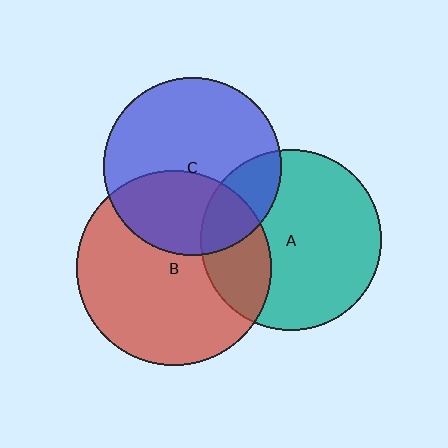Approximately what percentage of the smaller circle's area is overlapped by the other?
Approximately 25%.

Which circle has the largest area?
Circle B (red).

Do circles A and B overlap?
Yes.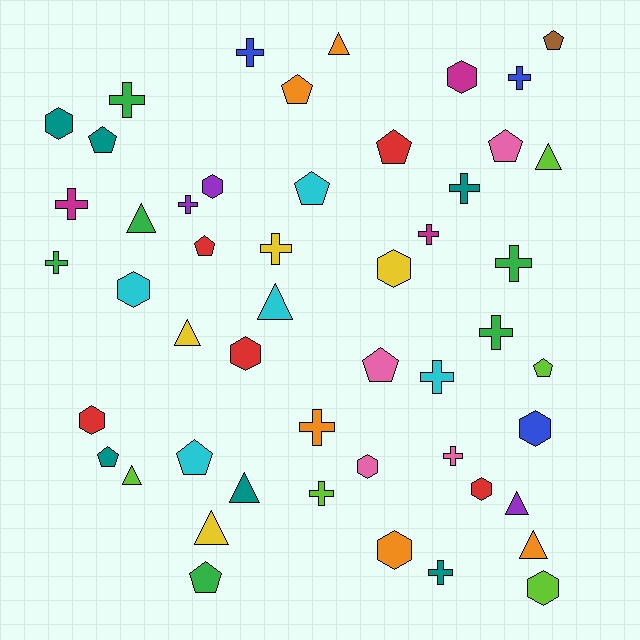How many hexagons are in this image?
There are 12 hexagons.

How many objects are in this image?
There are 50 objects.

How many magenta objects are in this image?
There are 3 magenta objects.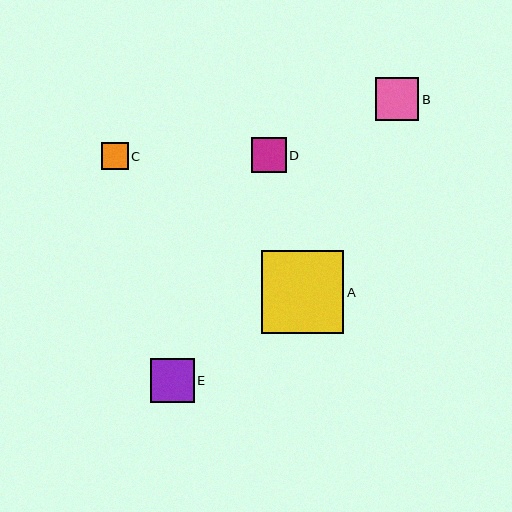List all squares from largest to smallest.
From largest to smallest: A, E, B, D, C.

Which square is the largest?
Square A is the largest with a size of approximately 82 pixels.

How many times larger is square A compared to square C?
Square A is approximately 3.1 times the size of square C.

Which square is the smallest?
Square C is the smallest with a size of approximately 27 pixels.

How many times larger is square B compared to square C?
Square B is approximately 1.6 times the size of square C.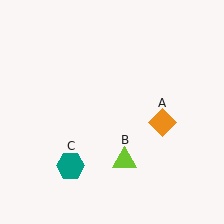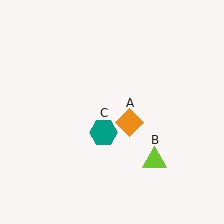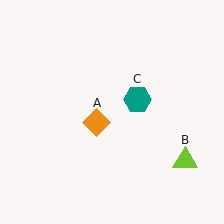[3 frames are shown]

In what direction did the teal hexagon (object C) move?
The teal hexagon (object C) moved up and to the right.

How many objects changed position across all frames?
3 objects changed position: orange diamond (object A), lime triangle (object B), teal hexagon (object C).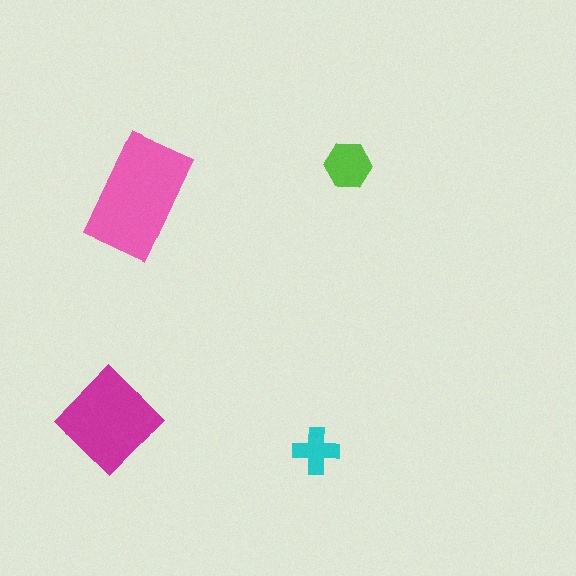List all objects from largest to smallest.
The pink rectangle, the magenta diamond, the lime hexagon, the cyan cross.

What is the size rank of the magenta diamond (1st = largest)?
2nd.